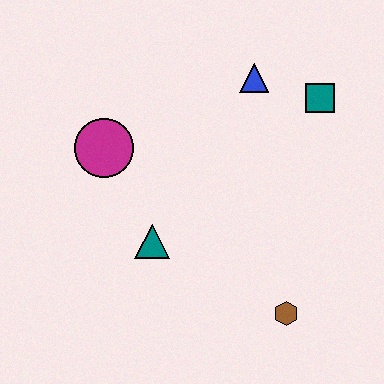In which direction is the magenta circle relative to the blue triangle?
The magenta circle is to the left of the blue triangle.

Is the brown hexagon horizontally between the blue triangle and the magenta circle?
No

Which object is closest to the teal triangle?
The magenta circle is closest to the teal triangle.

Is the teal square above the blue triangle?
No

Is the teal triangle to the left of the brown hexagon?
Yes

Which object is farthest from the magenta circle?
The brown hexagon is farthest from the magenta circle.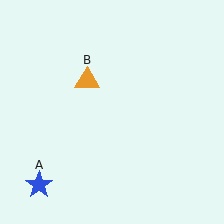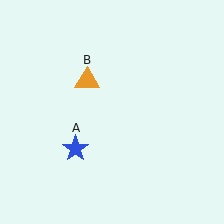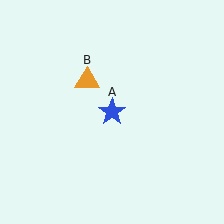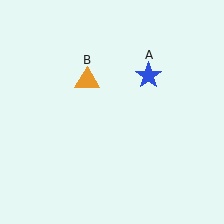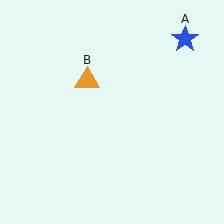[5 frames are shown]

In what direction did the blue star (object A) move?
The blue star (object A) moved up and to the right.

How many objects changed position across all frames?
1 object changed position: blue star (object A).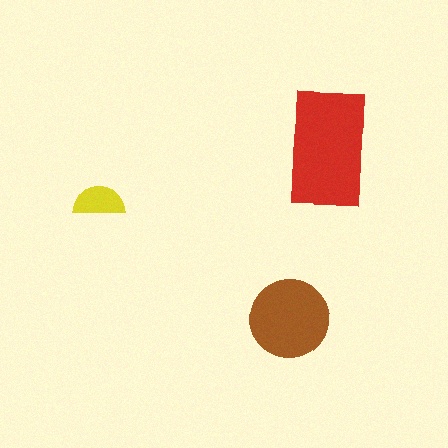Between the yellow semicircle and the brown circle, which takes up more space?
The brown circle.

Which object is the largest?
The red rectangle.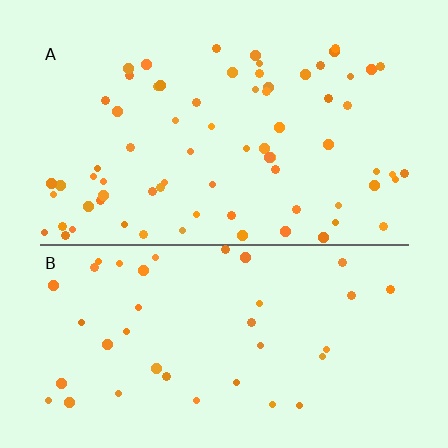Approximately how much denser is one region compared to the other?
Approximately 1.9× — region A over region B.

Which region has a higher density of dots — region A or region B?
A (the top).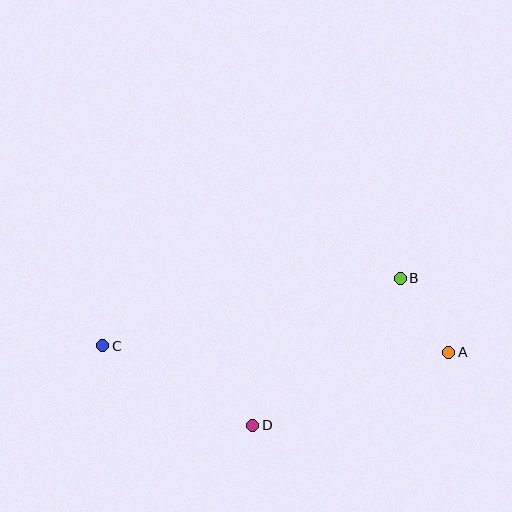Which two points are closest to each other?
Points A and B are closest to each other.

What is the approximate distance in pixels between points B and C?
The distance between B and C is approximately 305 pixels.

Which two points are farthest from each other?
Points A and C are farthest from each other.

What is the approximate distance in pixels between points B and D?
The distance between B and D is approximately 208 pixels.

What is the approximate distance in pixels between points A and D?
The distance between A and D is approximately 209 pixels.